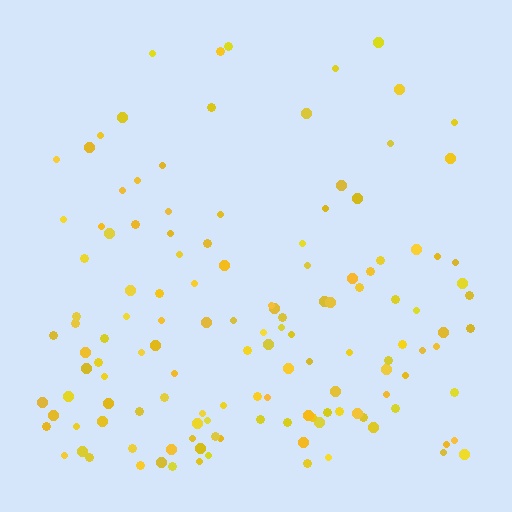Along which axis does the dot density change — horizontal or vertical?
Vertical.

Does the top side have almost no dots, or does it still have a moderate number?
Still a moderate number, just noticeably fewer than the bottom.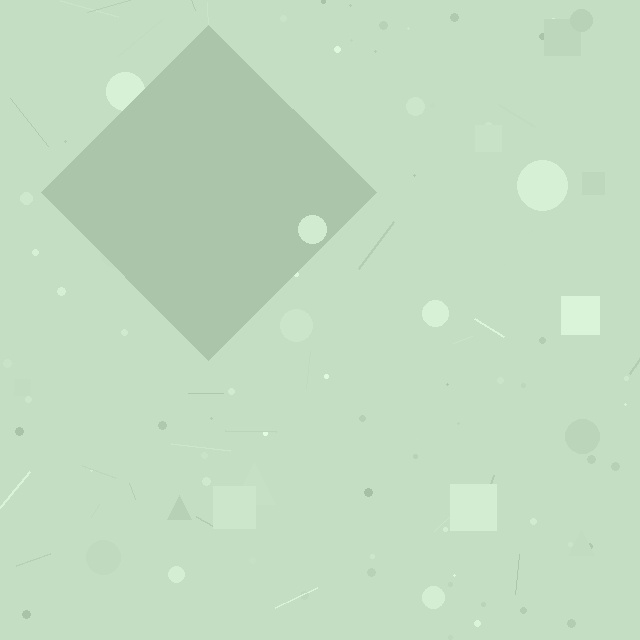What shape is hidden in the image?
A diamond is hidden in the image.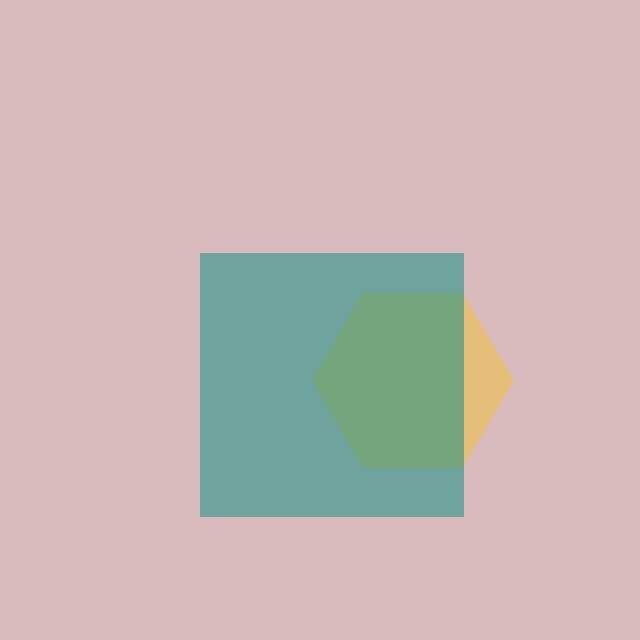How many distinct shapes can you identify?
There are 2 distinct shapes: a yellow hexagon, a teal square.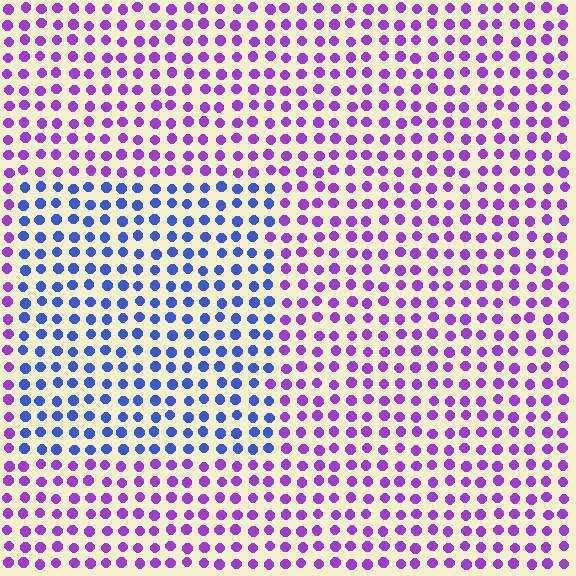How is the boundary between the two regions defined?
The boundary is defined purely by a slight shift in hue (about 53 degrees). Spacing, size, and orientation are identical on both sides.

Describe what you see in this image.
The image is filled with small purple elements in a uniform arrangement. A rectangle-shaped region is visible where the elements are tinted to a slightly different hue, forming a subtle color boundary.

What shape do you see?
I see a rectangle.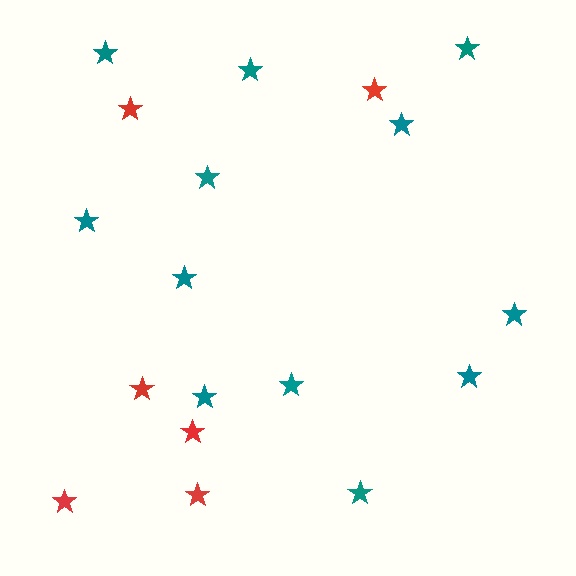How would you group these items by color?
There are 2 groups: one group of teal stars (12) and one group of red stars (6).